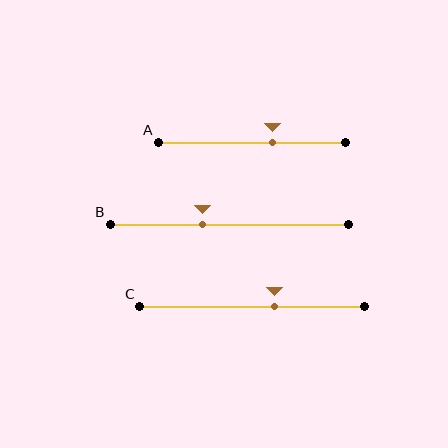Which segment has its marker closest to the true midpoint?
Segment C has its marker closest to the true midpoint.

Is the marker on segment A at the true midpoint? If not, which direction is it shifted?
No, the marker on segment A is shifted to the right by about 11% of the segment length.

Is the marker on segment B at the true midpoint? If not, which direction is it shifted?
No, the marker on segment B is shifted to the left by about 11% of the segment length.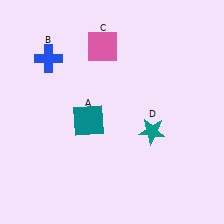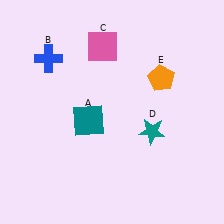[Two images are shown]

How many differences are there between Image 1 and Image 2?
There is 1 difference between the two images.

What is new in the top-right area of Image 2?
An orange pentagon (E) was added in the top-right area of Image 2.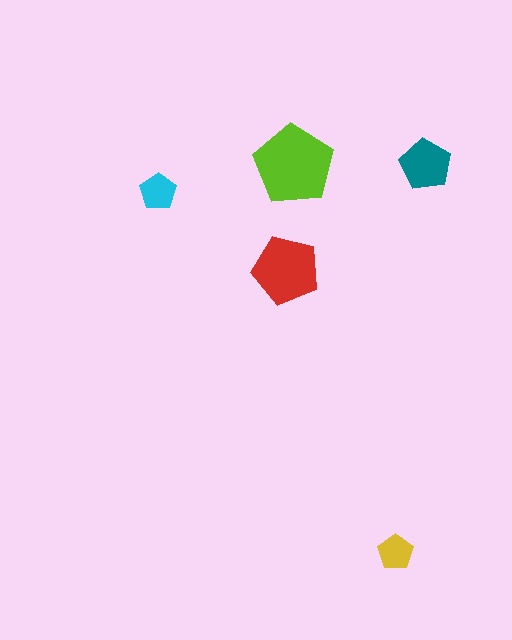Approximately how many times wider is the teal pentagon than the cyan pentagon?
About 1.5 times wider.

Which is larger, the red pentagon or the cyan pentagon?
The red one.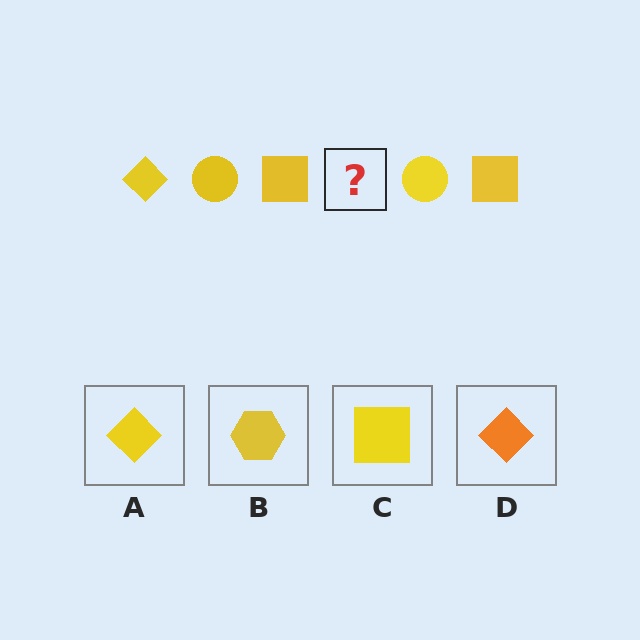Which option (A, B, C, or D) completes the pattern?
A.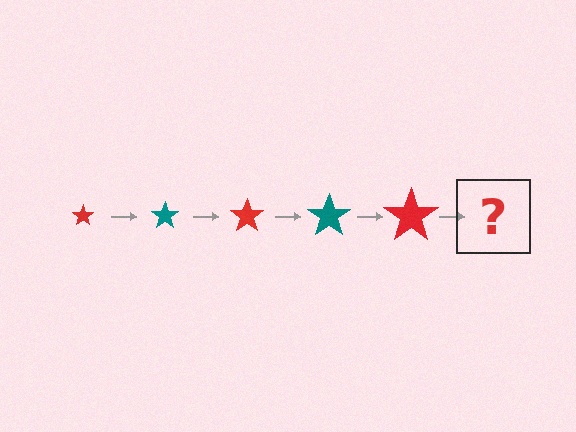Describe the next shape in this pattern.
It should be a teal star, larger than the previous one.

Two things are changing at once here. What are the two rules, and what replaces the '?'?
The two rules are that the star grows larger each step and the color cycles through red and teal. The '?' should be a teal star, larger than the previous one.